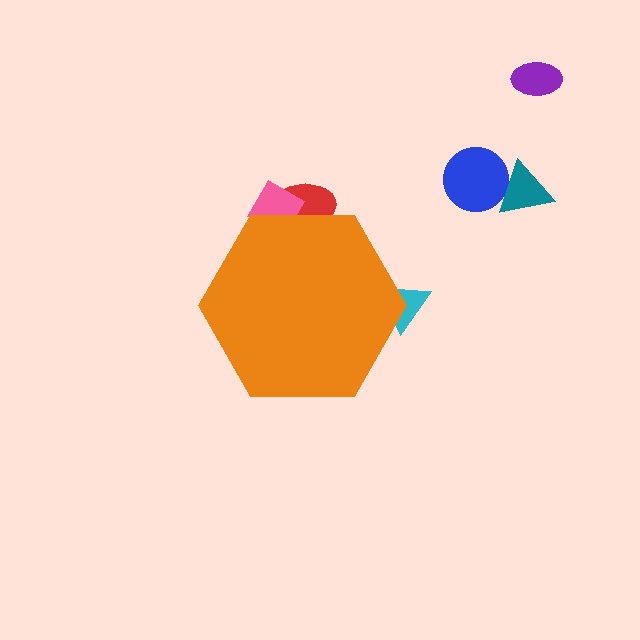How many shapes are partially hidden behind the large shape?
3 shapes are partially hidden.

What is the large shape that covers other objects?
An orange hexagon.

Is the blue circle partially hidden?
No, the blue circle is fully visible.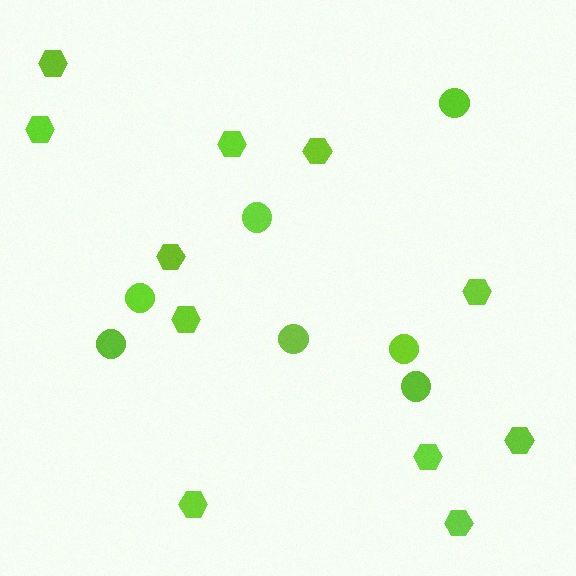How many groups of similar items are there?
There are 2 groups: one group of hexagons (11) and one group of circles (7).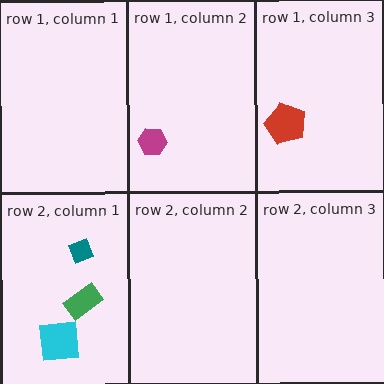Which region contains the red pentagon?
The row 1, column 3 region.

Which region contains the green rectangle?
The row 2, column 1 region.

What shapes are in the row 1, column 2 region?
The magenta hexagon.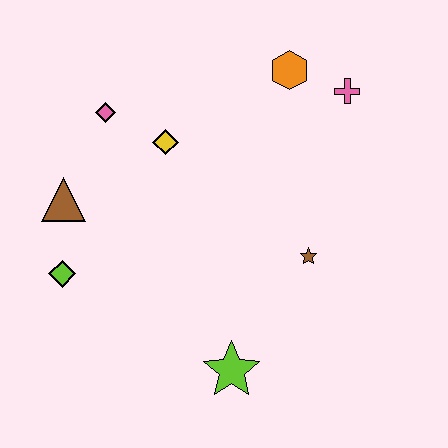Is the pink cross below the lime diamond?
No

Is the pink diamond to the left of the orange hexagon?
Yes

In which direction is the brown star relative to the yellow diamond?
The brown star is to the right of the yellow diamond.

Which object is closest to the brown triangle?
The lime diamond is closest to the brown triangle.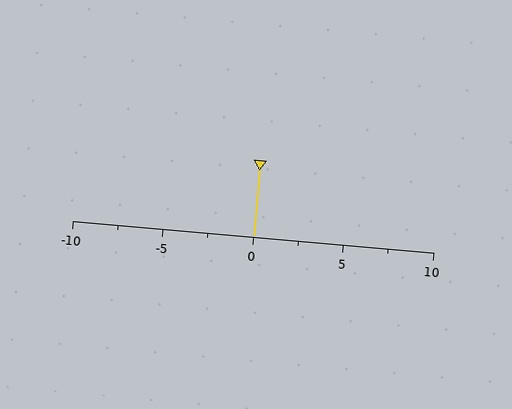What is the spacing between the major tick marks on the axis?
The major ticks are spaced 5 apart.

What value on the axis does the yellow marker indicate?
The marker indicates approximately 0.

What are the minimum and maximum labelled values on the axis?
The axis runs from -10 to 10.